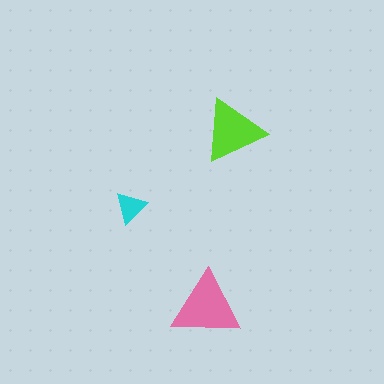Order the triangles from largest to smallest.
the pink one, the lime one, the cyan one.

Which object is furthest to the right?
The lime triangle is rightmost.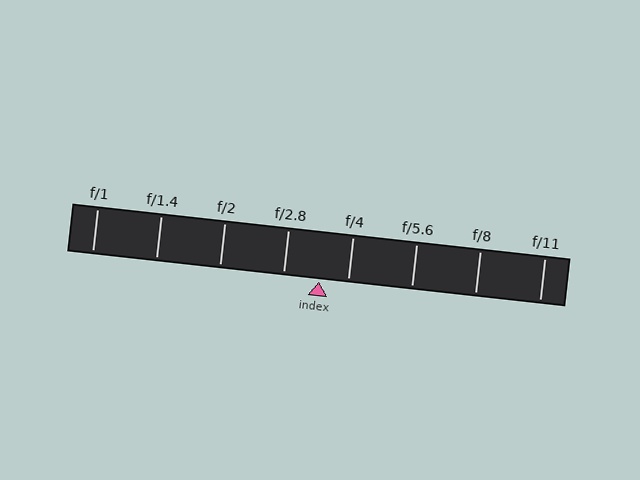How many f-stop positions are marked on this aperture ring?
There are 8 f-stop positions marked.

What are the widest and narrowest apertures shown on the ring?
The widest aperture shown is f/1 and the narrowest is f/11.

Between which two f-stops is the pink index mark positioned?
The index mark is between f/2.8 and f/4.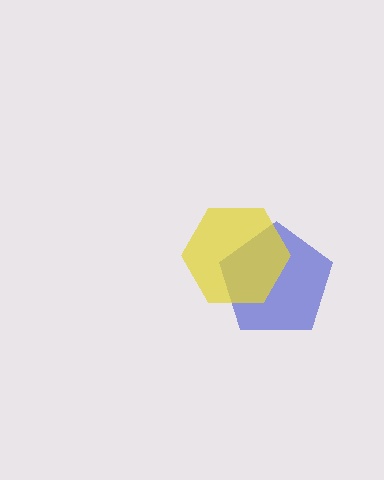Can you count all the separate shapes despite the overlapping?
Yes, there are 2 separate shapes.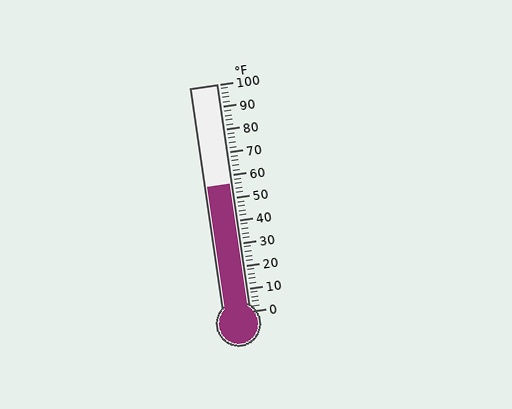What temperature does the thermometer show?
The thermometer shows approximately 56°F.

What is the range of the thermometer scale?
The thermometer scale ranges from 0°F to 100°F.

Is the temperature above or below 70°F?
The temperature is below 70°F.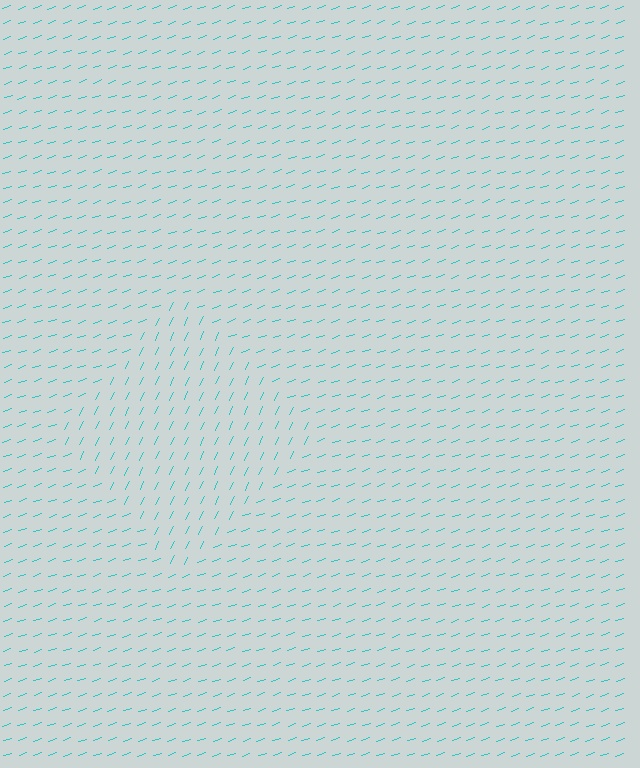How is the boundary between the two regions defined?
The boundary is defined purely by a change in line orientation (approximately 45 degrees difference). All lines are the same color and thickness.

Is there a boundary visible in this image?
Yes, there is a texture boundary formed by a change in line orientation.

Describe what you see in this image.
The image is filled with small cyan line segments. A diamond region in the image has lines oriented differently from the surrounding lines, creating a visible texture boundary.